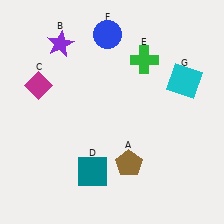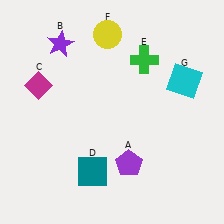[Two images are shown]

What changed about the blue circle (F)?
In Image 1, F is blue. In Image 2, it changed to yellow.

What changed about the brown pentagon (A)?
In Image 1, A is brown. In Image 2, it changed to purple.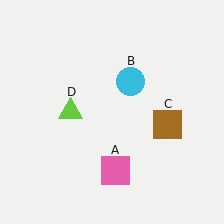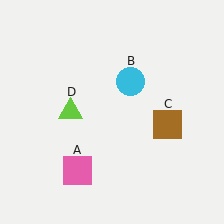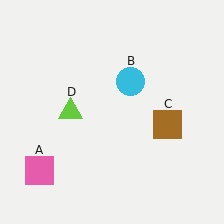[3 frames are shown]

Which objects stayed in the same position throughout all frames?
Cyan circle (object B) and brown square (object C) and lime triangle (object D) remained stationary.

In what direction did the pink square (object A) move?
The pink square (object A) moved left.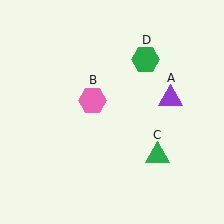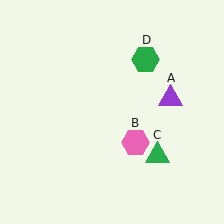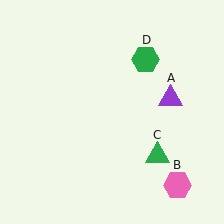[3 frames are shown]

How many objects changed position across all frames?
1 object changed position: pink hexagon (object B).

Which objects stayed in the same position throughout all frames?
Purple triangle (object A) and green triangle (object C) and green hexagon (object D) remained stationary.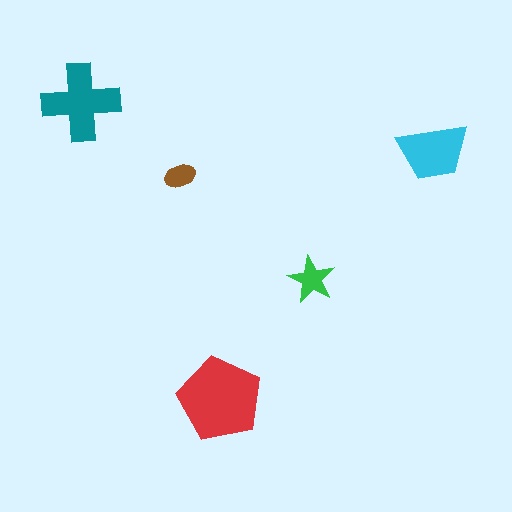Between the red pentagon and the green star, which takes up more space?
The red pentagon.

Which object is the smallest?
The brown ellipse.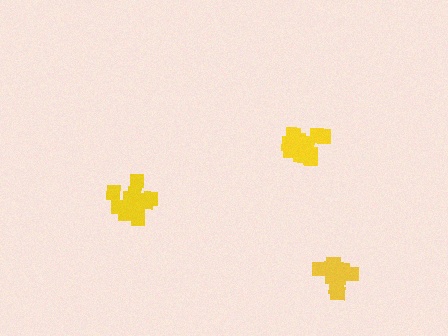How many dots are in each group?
Group 1: 14 dots, Group 2: 14 dots, Group 3: 11 dots (39 total).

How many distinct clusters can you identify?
There are 3 distinct clusters.